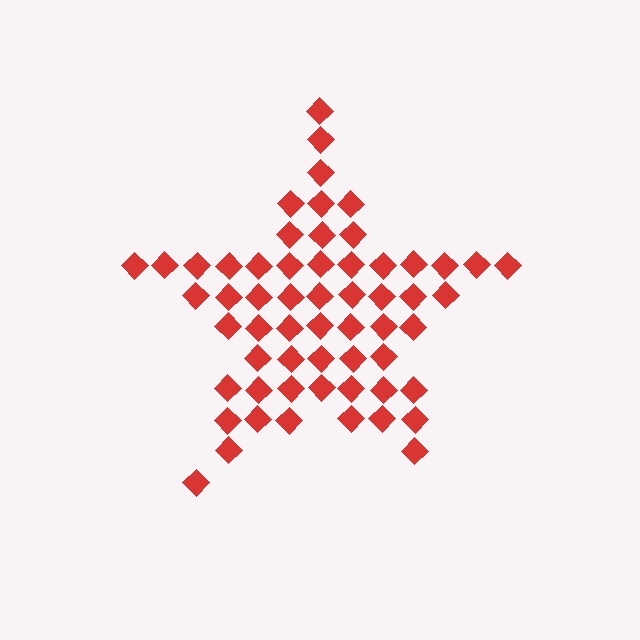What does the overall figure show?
The overall figure shows a star.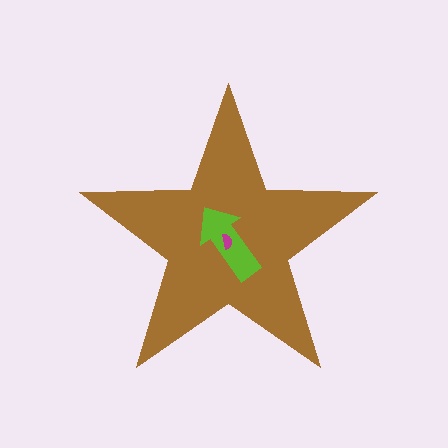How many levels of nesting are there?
3.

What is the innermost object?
The magenta semicircle.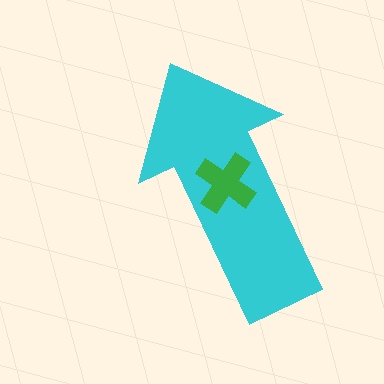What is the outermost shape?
The cyan arrow.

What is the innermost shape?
The green cross.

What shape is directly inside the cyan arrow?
The green cross.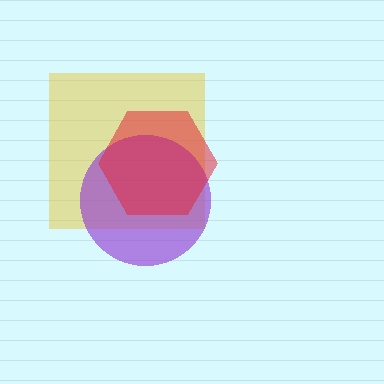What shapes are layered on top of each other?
The layered shapes are: a yellow square, a purple circle, a red hexagon.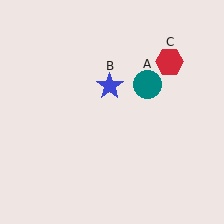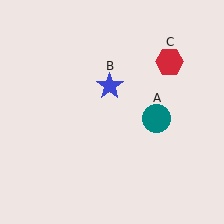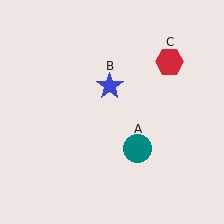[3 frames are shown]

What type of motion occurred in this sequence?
The teal circle (object A) rotated clockwise around the center of the scene.